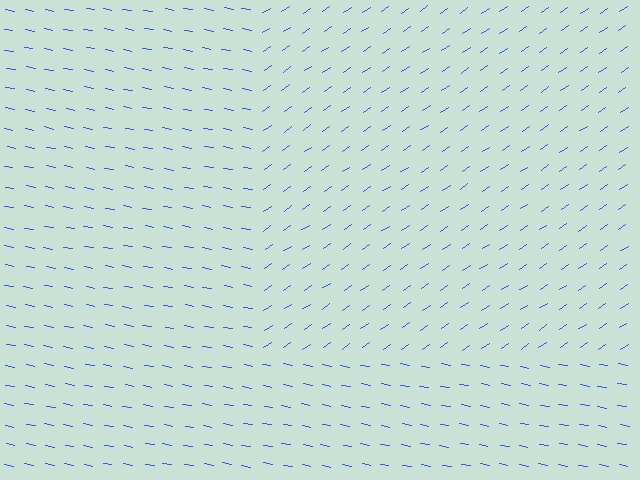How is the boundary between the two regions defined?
The boundary is defined purely by a change in line orientation (approximately 45 degrees difference). All lines are the same color and thickness.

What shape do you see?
I see a rectangle.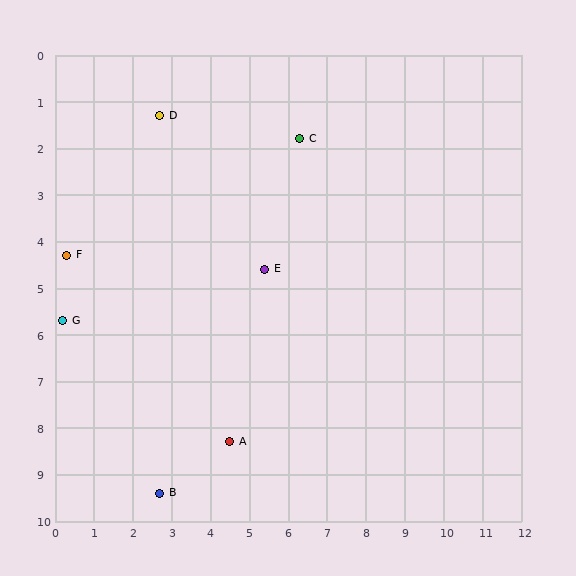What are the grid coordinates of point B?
Point B is at approximately (2.7, 9.4).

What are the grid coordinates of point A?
Point A is at approximately (4.5, 8.3).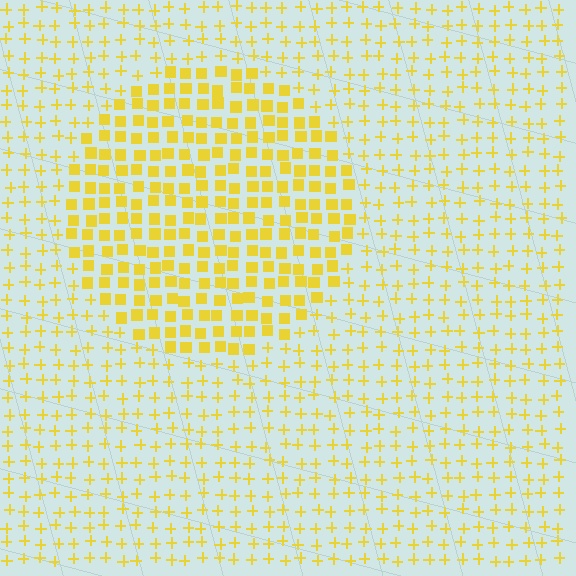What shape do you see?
I see a circle.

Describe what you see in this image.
The image is filled with small yellow elements arranged in a uniform grid. A circle-shaped region contains squares, while the surrounding area contains plus signs. The boundary is defined purely by the change in element shape.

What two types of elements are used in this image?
The image uses squares inside the circle region and plus signs outside it.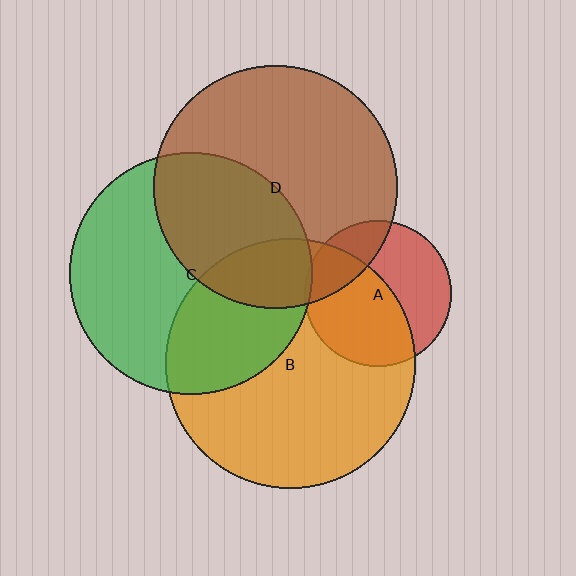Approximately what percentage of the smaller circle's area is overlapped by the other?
Approximately 40%.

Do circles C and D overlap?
Yes.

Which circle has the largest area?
Circle B (orange).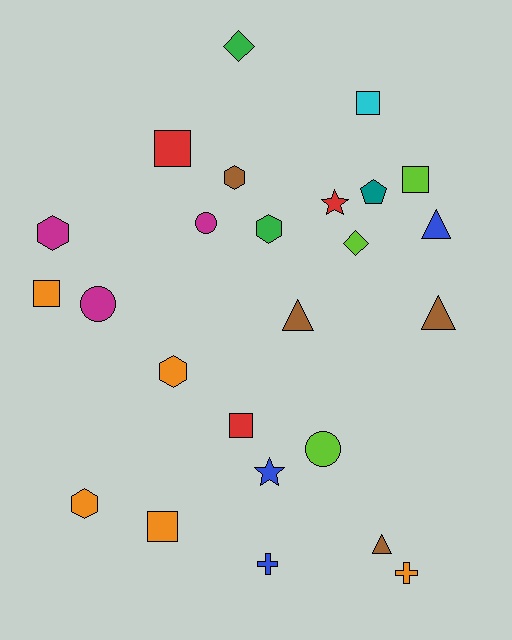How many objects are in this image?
There are 25 objects.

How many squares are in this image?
There are 6 squares.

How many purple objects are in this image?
There are no purple objects.